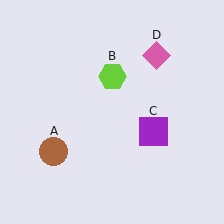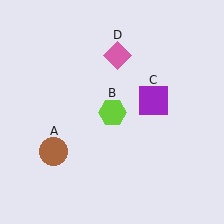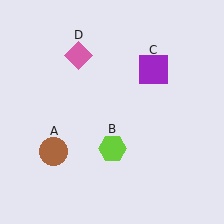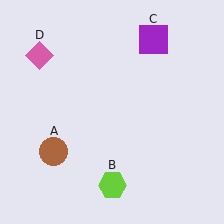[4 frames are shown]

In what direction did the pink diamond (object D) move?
The pink diamond (object D) moved left.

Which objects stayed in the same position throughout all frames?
Brown circle (object A) remained stationary.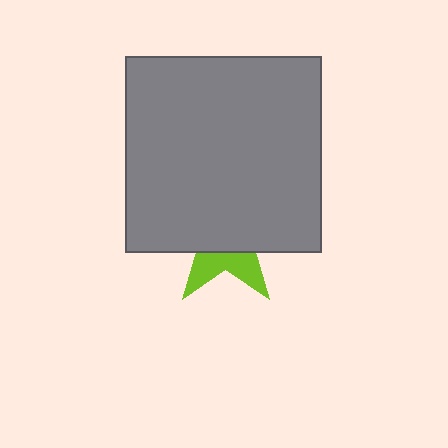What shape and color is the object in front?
The object in front is a gray square.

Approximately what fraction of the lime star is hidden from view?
Roughly 68% of the lime star is hidden behind the gray square.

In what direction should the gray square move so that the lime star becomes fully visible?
The gray square should move up. That is the shortest direction to clear the overlap and leave the lime star fully visible.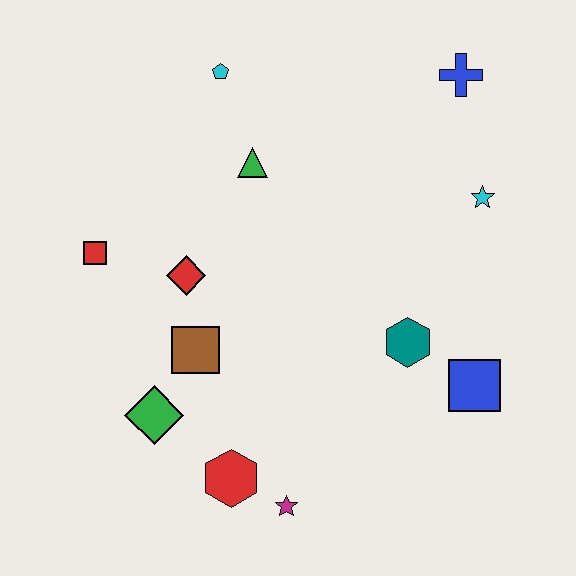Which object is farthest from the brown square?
The blue cross is farthest from the brown square.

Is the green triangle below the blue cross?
Yes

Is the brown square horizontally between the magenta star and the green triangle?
No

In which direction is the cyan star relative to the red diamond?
The cyan star is to the right of the red diamond.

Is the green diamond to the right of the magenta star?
No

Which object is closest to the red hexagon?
The magenta star is closest to the red hexagon.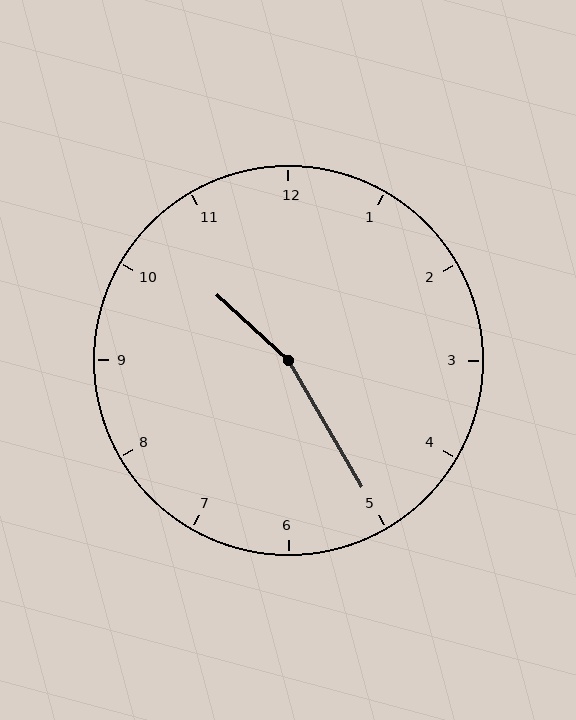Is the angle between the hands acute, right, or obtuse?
It is obtuse.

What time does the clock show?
10:25.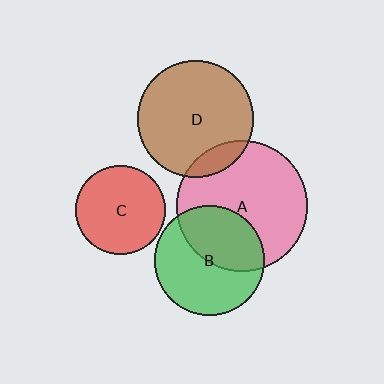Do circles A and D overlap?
Yes.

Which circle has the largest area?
Circle A (pink).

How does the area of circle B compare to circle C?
Approximately 1.5 times.